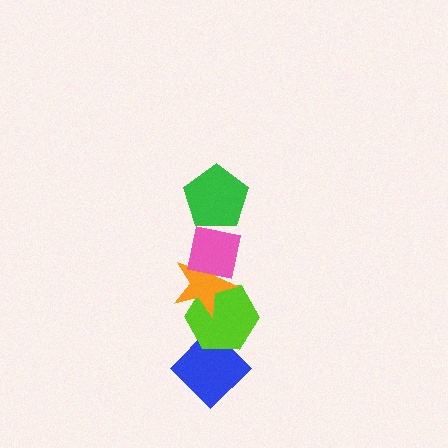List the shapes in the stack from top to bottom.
From top to bottom: the green pentagon, the pink square, the orange star, the lime hexagon, the blue diamond.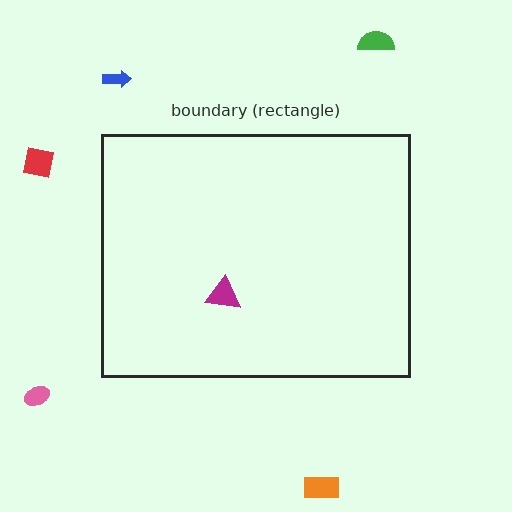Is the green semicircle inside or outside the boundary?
Outside.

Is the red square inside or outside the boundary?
Outside.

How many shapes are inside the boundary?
1 inside, 5 outside.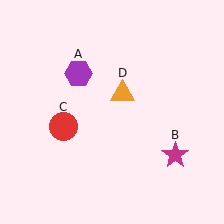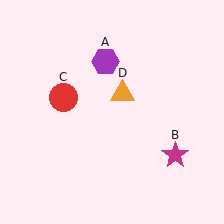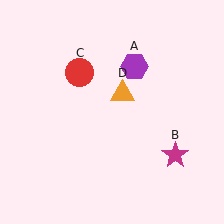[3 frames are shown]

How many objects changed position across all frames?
2 objects changed position: purple hexagon (object A), red circle (object C).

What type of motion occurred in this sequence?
The purple hexagon (object A), red circle (object C) rotated clockwise around the center of the scene.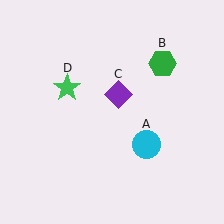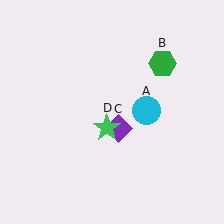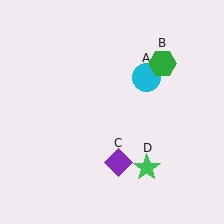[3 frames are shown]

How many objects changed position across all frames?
3 objects changed position: cyan circle (object A), purple diamond (object C), green star (object D).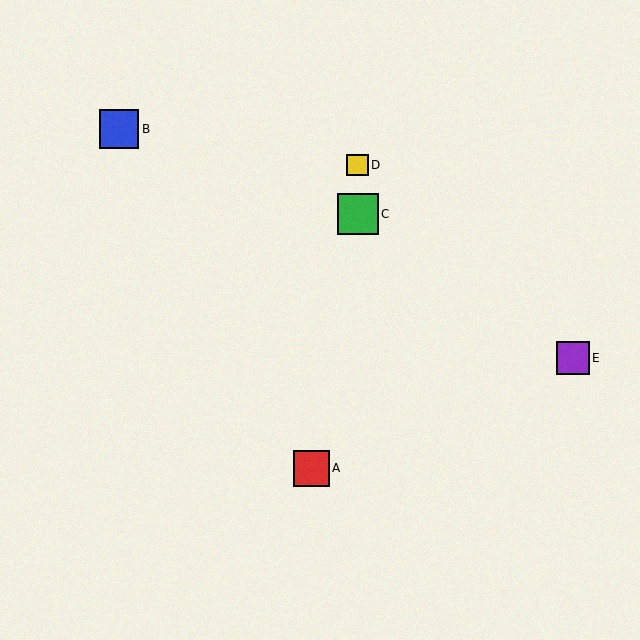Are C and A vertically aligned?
No, C is at x≈358 and A is at x≈311.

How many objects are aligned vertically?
2 objects (C, D) are aligned vertically.